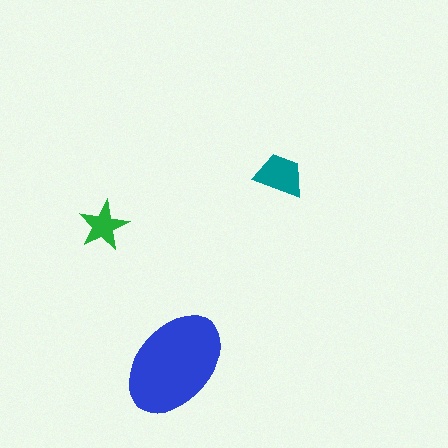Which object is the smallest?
The green star.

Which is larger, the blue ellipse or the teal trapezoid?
The blue ellipse.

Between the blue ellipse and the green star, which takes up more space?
The blue ellipse.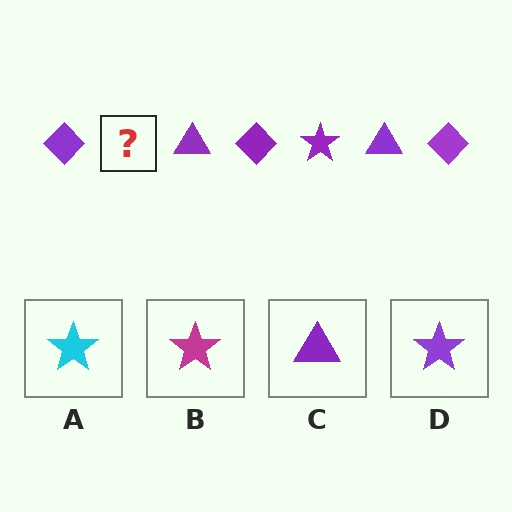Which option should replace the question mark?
Option D.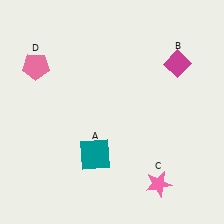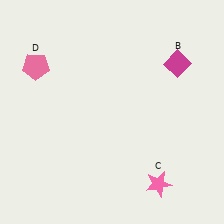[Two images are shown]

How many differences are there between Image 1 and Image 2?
There is 1 difference between the two images.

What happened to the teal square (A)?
The teal square (A) was removed in Image 2. It was in the bottom-left area of Image 1.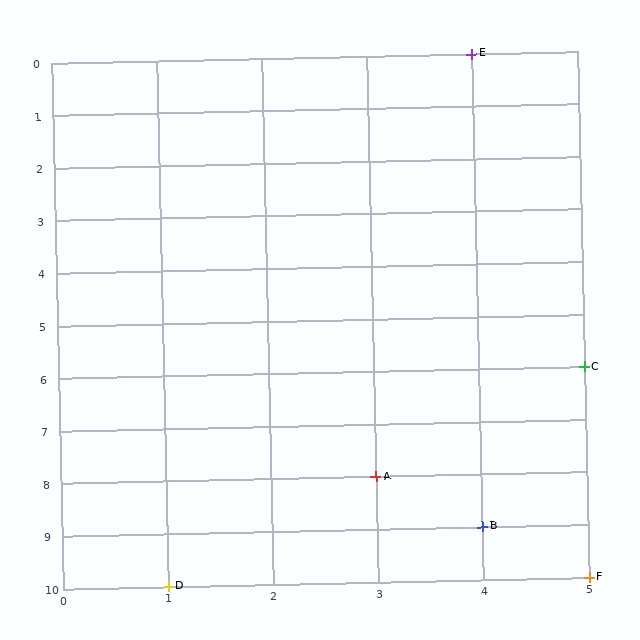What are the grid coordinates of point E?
Point E is at grid coordinates (4, 0).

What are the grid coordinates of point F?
Point F is at grid coordinates (5, 10).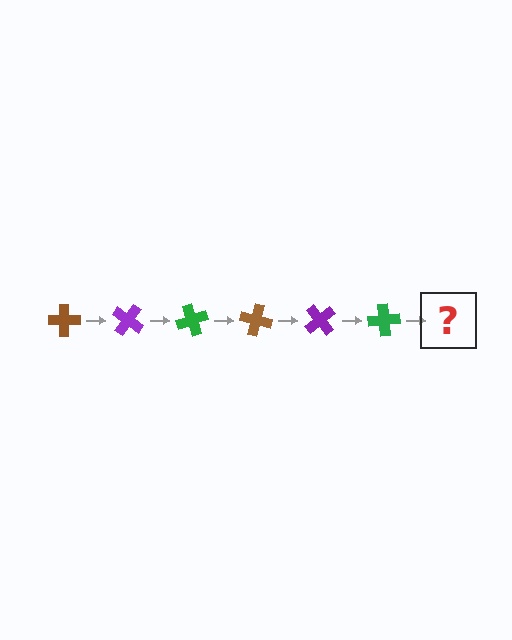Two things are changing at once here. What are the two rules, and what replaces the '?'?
The two rules are that it rotates 35 degrees each step and the color cycles through brown, purple, and green. The '?' should be a brown cross, rotated 210 degrees from the start.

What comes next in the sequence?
The next element should be a brown cross, rotated 210 degrees from the start.